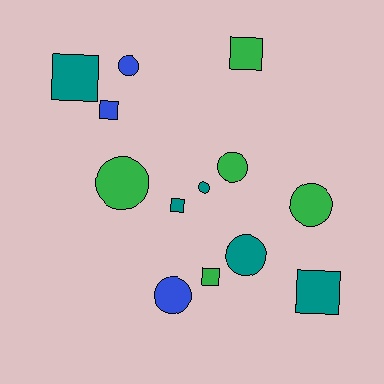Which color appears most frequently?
Teal, with 5 objects.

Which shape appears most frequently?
Circle, with 7 objects.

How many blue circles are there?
There are 2 blue circles.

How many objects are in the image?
There are 13 objects.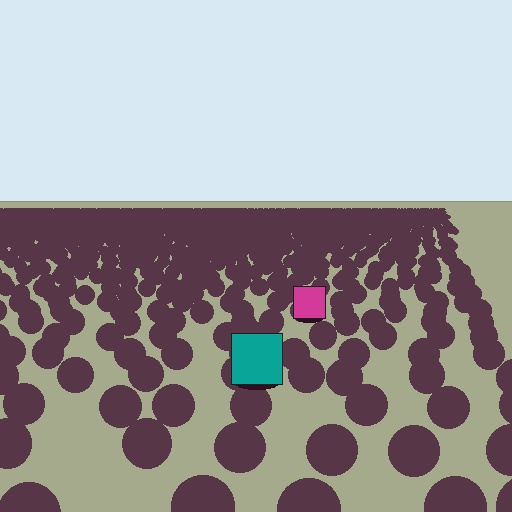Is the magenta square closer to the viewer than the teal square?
No. The teal square is closer — you can tell from the texture gradient: the ground texture is coarser near it.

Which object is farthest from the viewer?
The magenta square is farthest from the viewer. It appears smaller and the ground texture around it is denser.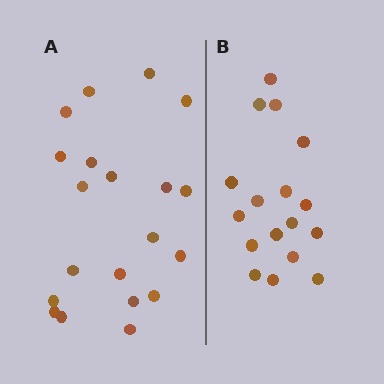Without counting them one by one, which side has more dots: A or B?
Region A (the left region) has more dots.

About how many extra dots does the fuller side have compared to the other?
Region A has just a few more — roughly 2 or 3 more dots than region B.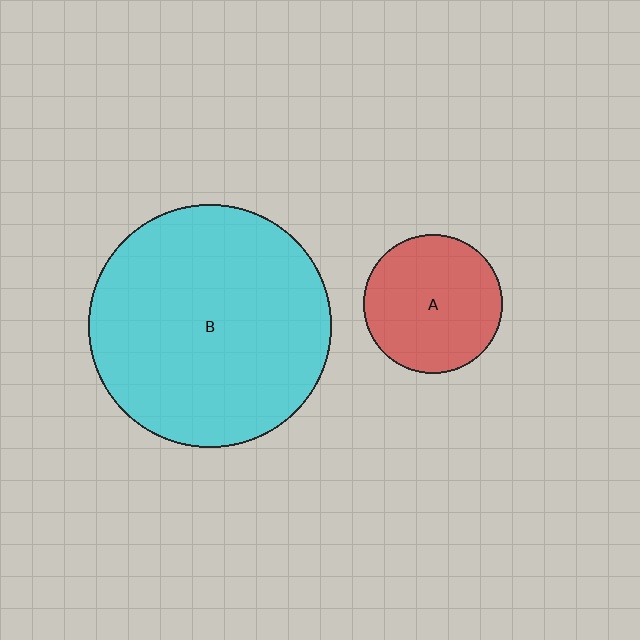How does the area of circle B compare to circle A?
Approximately 3.0 times.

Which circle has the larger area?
Circle B (cyan).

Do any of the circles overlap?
No, none of the circles overlap.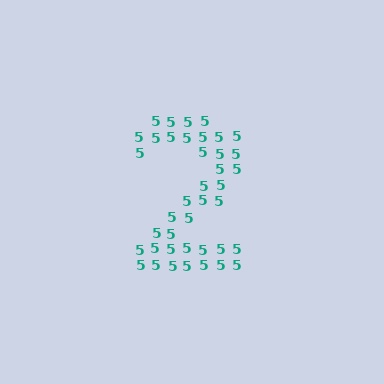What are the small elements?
The small elements are digit 5's.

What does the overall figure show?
The overall figure shows the digit 2.